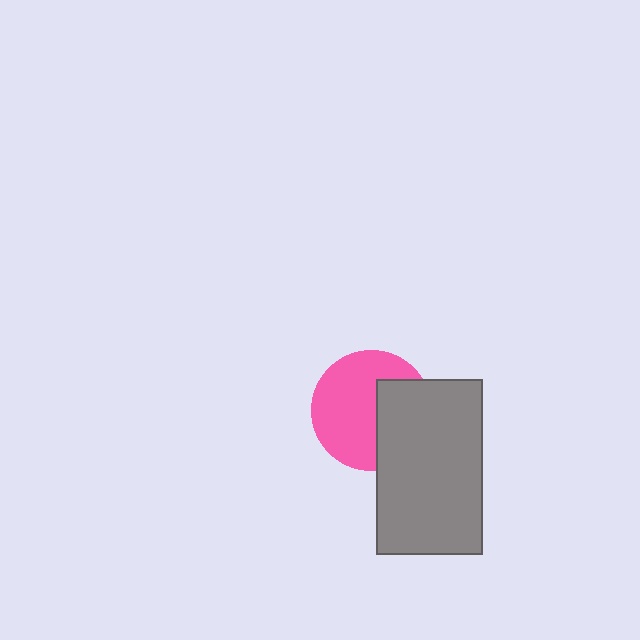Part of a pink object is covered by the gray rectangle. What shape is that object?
It is a circle.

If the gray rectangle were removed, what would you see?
You would see the complete pink circle.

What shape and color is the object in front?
The object in front is a gray rectangle.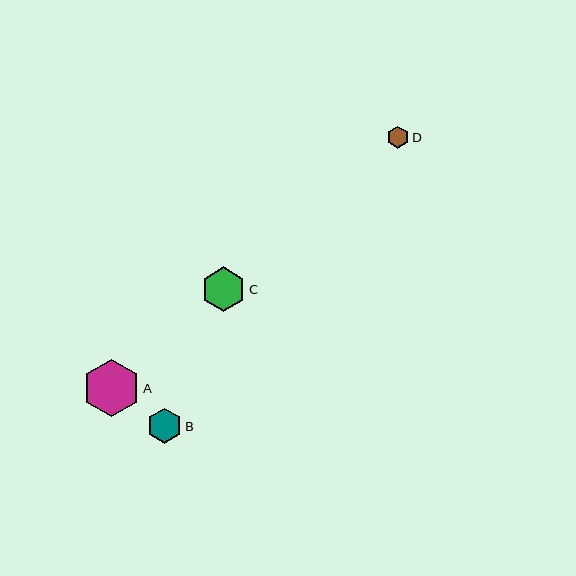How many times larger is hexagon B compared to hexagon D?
Hexagon B is approximately 1.6 times the size of hexagon D.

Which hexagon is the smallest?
Hexagon D is the smallest with a size of approximately 22 pixels.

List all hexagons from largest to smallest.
From largest to smallest: A, C, B, D.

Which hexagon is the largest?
Hexagon A is the largest with a size of approximately 57 pixels.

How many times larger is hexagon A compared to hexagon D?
Hexagon A is approximately 2.6 times the size of hexagon D.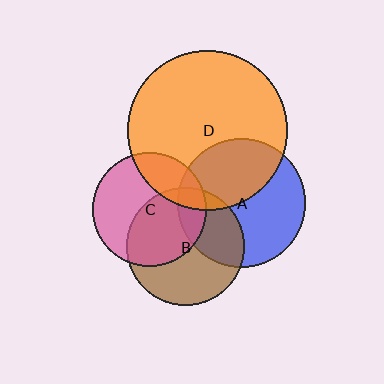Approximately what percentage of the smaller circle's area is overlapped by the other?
Approximately 25%.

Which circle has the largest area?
Circle D (orange).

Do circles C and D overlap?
Yes.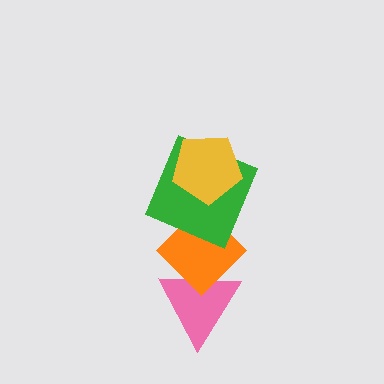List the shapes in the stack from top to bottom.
From top to bottom: the yellow pentagon, the green square, the orange diamond, the pink triangle.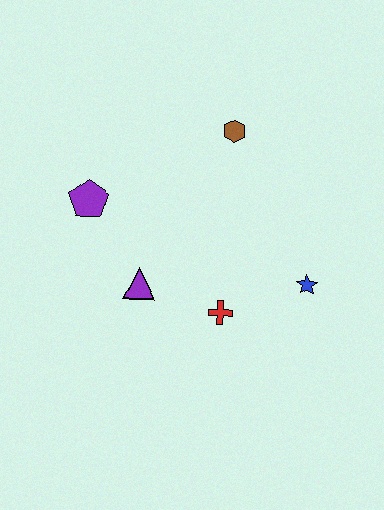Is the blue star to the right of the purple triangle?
Yes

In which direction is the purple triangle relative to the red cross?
The purple triangle is to the left of the red cross.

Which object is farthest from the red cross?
The brown hexagon is farthest from the red cross.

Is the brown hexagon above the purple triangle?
Yes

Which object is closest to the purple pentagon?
The purple triangle is closest to the purple pentagon.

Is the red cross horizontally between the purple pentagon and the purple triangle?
No